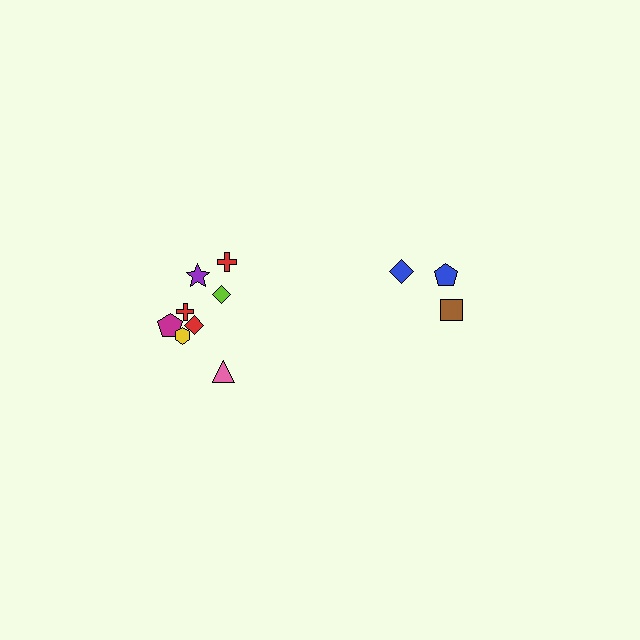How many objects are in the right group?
There are 3 objects.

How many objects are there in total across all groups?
There are 11 objects.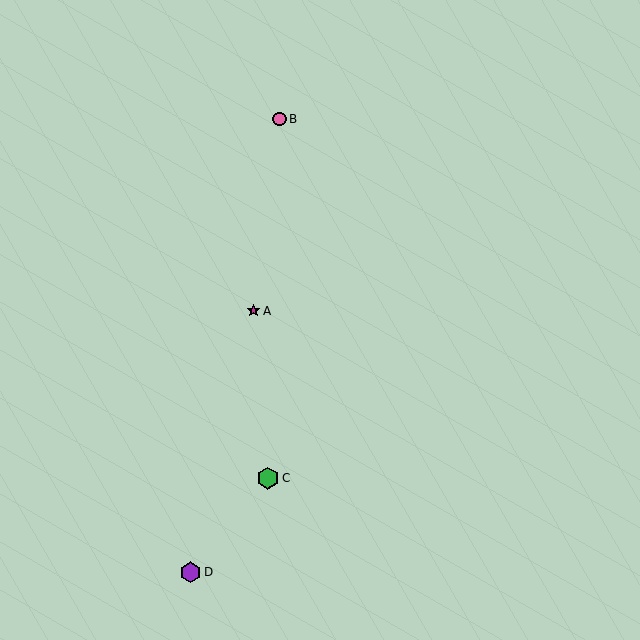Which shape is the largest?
The green hexagon (labeled C) is the largest.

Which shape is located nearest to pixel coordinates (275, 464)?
The green hexagon (labeled C) at (268, 478) is nearest to that location.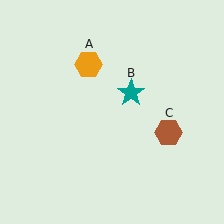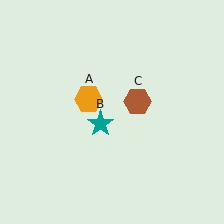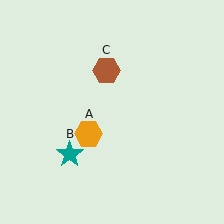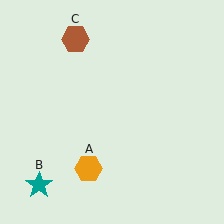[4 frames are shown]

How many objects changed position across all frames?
3 objects changed position: orange hexagon (object A), teal star (object B), brown hexagon (object C).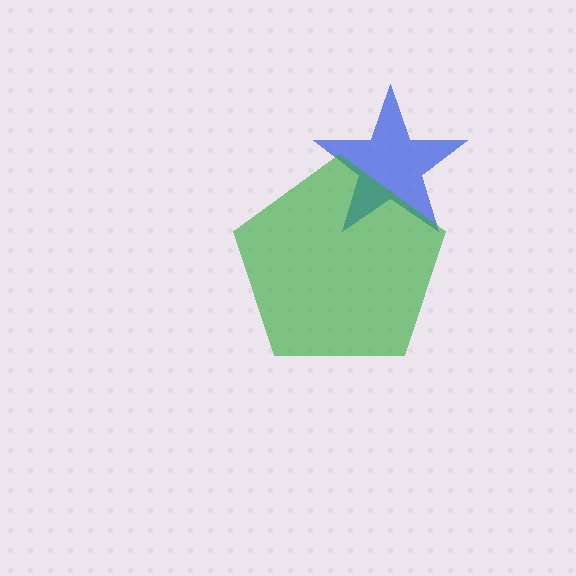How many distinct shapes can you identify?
There are 2 distinct shapes: a blue star, a green pentagon.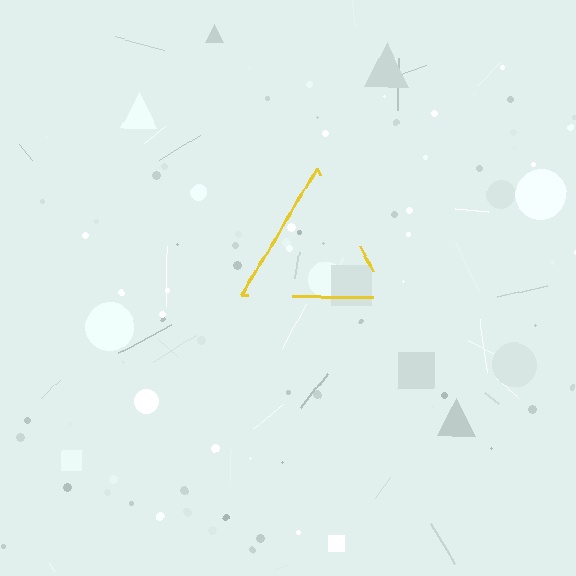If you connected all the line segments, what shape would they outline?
They would outline a triangle.